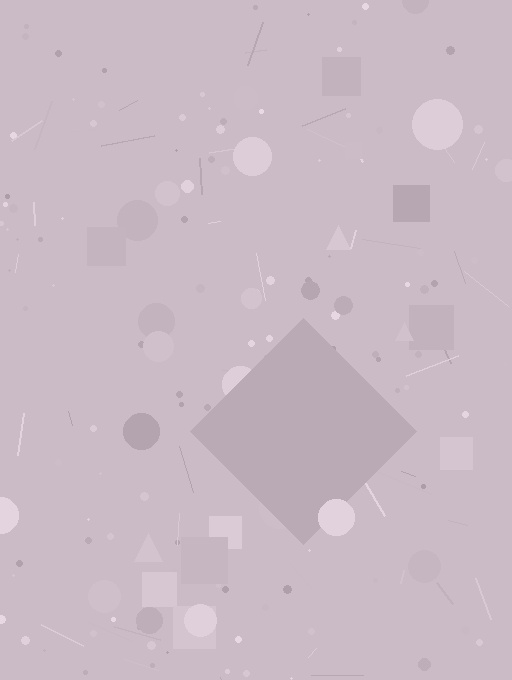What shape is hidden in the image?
A diamond is hidden in the image.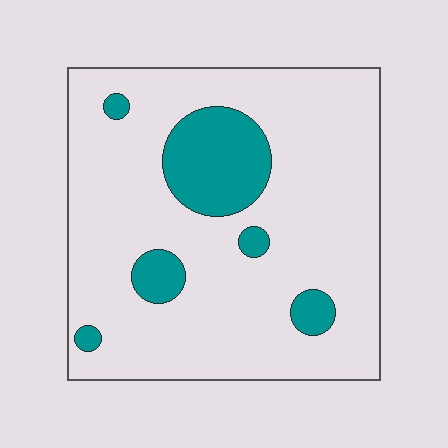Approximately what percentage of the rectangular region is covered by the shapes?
Approximately 15%.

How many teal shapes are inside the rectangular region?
6.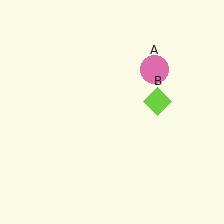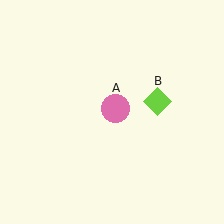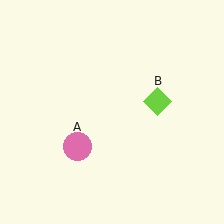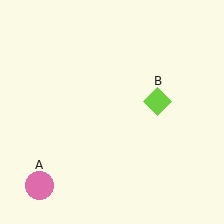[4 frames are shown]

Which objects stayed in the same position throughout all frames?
Lime diamond (object B) remained stationary.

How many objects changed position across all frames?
1 object changed position: pink circle (object A).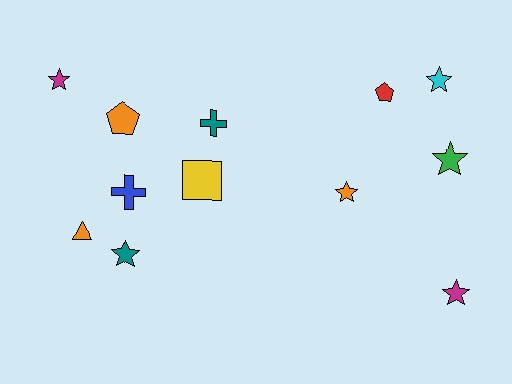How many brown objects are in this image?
There are no brown objects.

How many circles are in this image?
There are no circles.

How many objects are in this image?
There are 12 objects.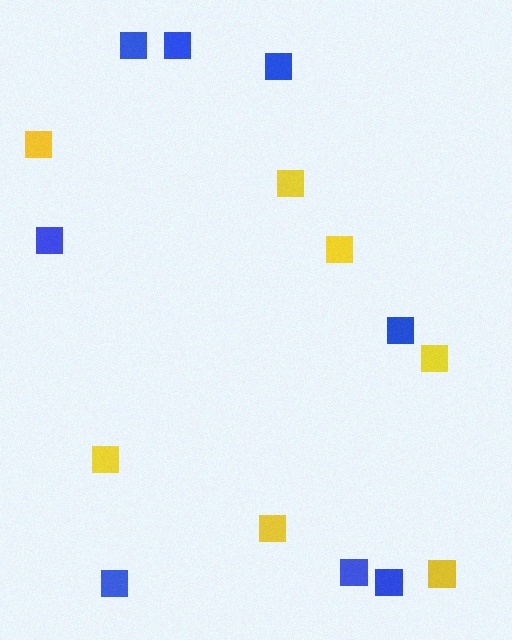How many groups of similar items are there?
There are 2 groups: one group of blue squares (8) and one group of yellow squares (7).